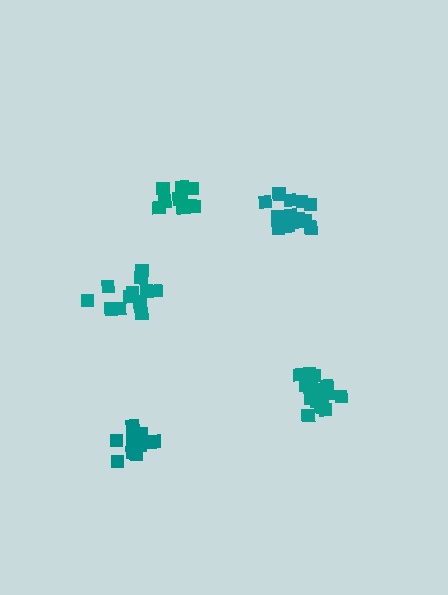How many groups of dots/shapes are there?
There are 5 groups.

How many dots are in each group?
Group 1: 11 dots, Group 2: 15 dots, Group 3: 12 dots, Group 4: 12 dots, Group 5: 17 dots (67 total).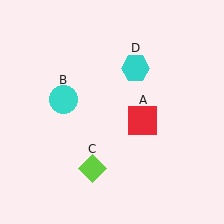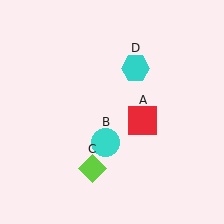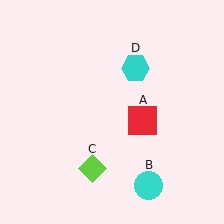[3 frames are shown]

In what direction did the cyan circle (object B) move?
The cyan circle (object B) moved down and to the right.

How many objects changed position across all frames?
1 object changed position: cyan circle (object B).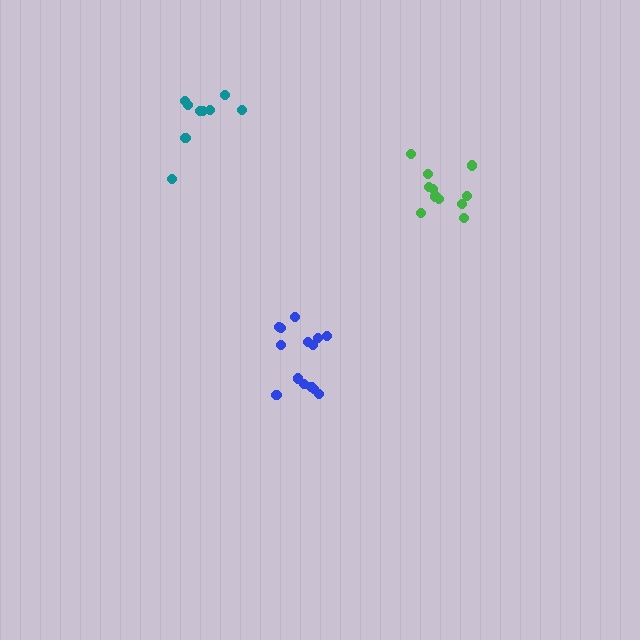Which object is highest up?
The teal cluster is topmost.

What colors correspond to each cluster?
The clusters are colored: blue, teal, green.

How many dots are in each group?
Group 1: 14 dots, Group 2: 9 dots, Group 3: 11 dots (34 total).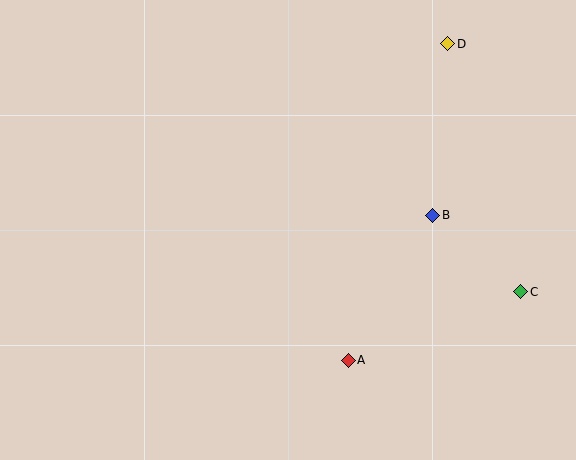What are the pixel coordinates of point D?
Point D is at (448, 44).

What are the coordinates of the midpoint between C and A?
The midpoint between C and A is at (435, 326).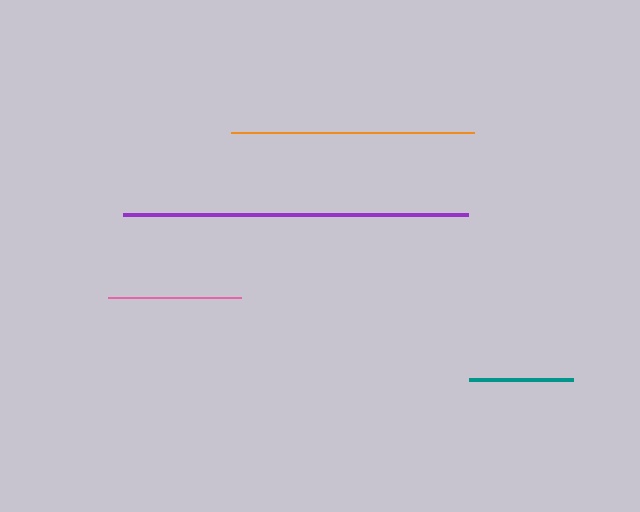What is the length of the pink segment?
The pink segment is approximately 133 pixels long.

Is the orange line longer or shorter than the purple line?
The purple line is longer than the orange line.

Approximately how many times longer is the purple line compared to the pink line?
The purple line is approximately 2.6 times the length of the pink line.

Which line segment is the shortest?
The teal line is the shortest at approximately 103 pixels.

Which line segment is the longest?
The purple line is the longest at approximately 345 pixels.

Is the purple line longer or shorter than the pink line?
The purple line is longer than the pink line.